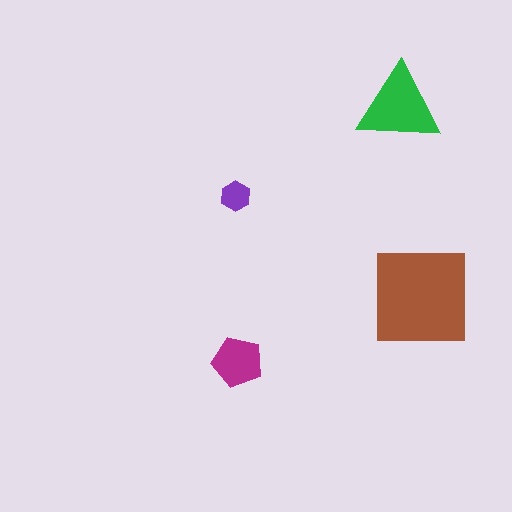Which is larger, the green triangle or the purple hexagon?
The green triangle.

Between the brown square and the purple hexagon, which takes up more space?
The brown square.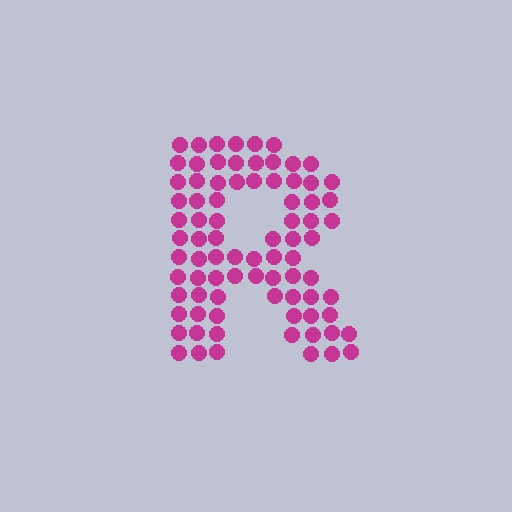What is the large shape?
The large shape is the letter R.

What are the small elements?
The small elements are circles.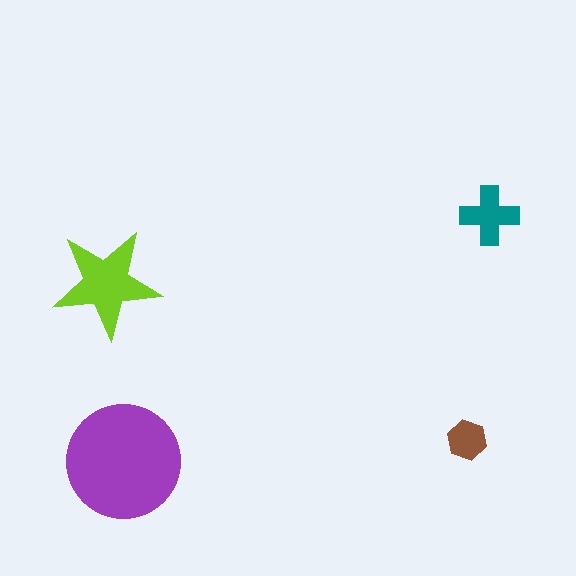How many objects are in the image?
There are 4 objects in the image.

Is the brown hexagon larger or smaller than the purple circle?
Smaller.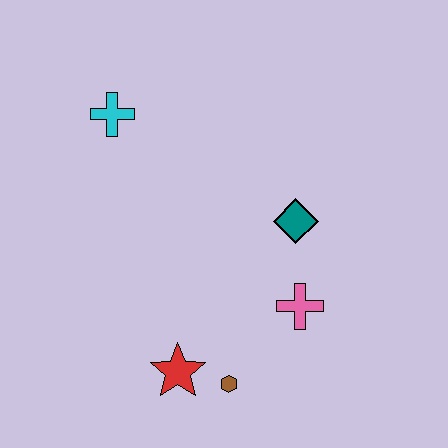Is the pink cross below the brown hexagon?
No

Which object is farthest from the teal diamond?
The cyan cross is farthest from the teal diamond.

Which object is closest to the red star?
The brown hexagon is closest to the red star.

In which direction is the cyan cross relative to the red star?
The cyan cross is above the red star.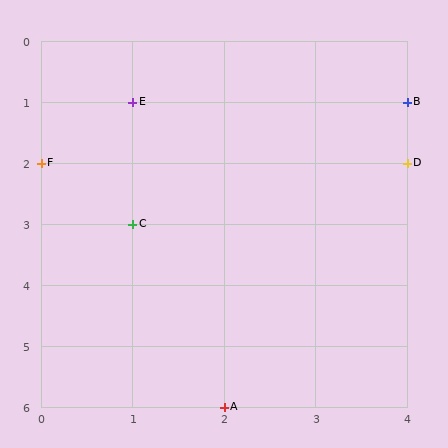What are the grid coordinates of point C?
Point C is at grid coordinates (1, 3).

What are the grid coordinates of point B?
Point B is at grid coordinates (4, 1).